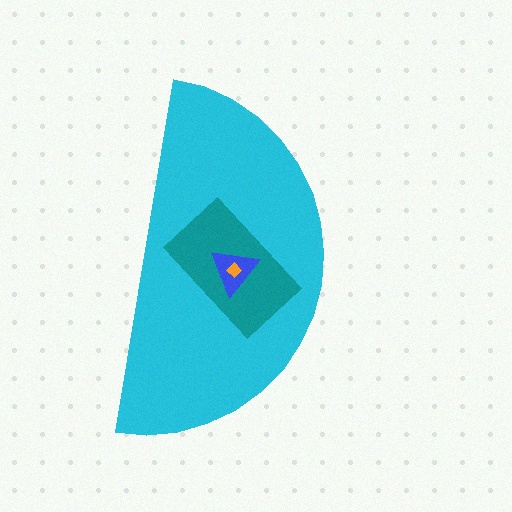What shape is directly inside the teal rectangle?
The blue triangle.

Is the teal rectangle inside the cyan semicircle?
Yes.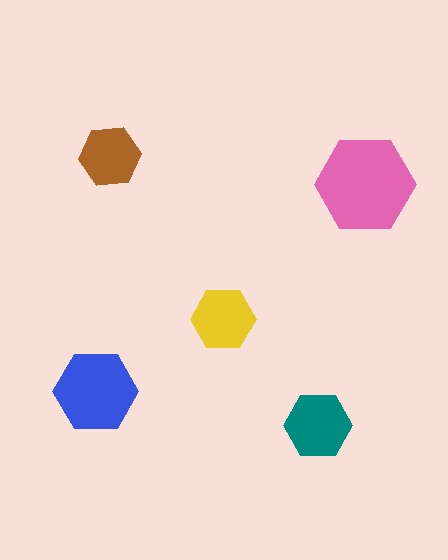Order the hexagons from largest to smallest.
the pink one, the blue one, the teal one, the yellow one, the brown one.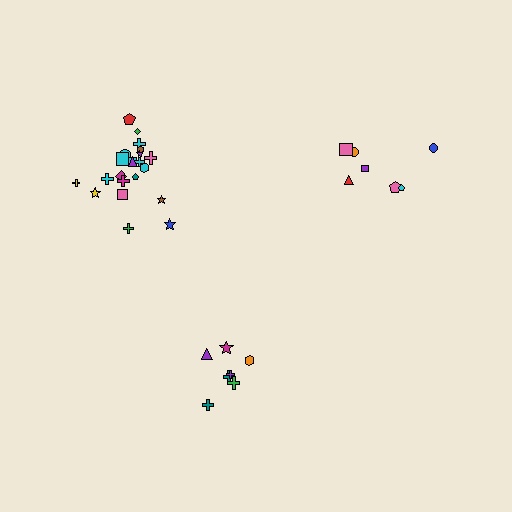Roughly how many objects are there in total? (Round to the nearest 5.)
Roughly 35 objects in total.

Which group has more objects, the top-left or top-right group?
The top-left group.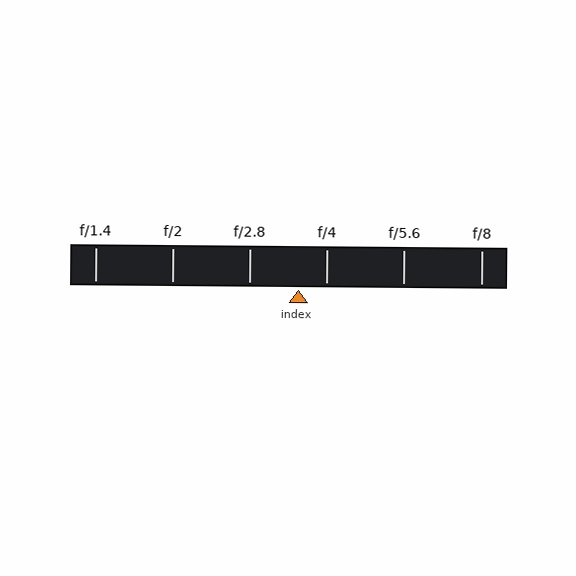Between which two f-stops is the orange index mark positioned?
The index mark is between f/2.8 and f/4.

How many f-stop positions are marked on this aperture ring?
There are 6 f-stop positions marked.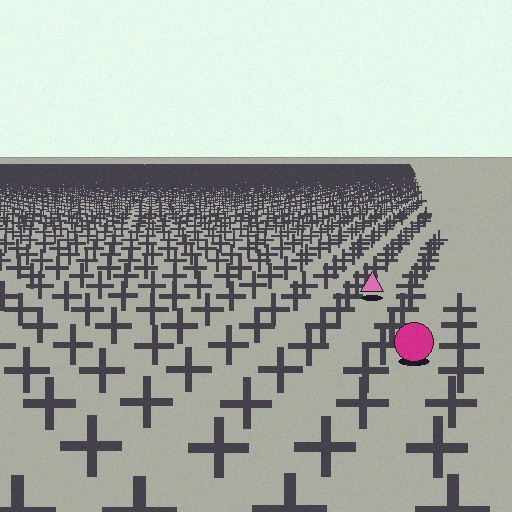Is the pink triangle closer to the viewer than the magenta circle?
No. The magenta circle is closer — you can tell from the texture gradient: the ground texture is coarser near it.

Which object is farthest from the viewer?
The pink triangle is farthest from the viewer. It appears smaller and the ground texture around it is denser.